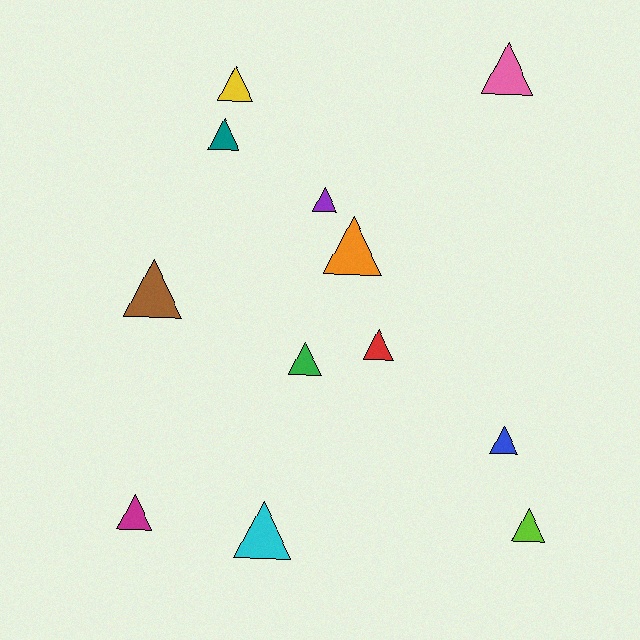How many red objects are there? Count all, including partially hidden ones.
There is 1 red object.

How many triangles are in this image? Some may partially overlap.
There are 12 triangles.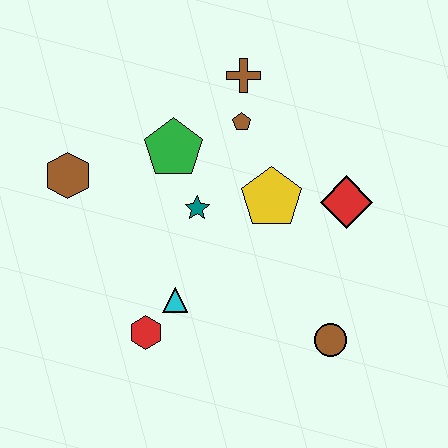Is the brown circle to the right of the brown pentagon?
Yes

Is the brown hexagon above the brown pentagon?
No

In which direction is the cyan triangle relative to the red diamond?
The cyan triangle is to the left of the red diamond.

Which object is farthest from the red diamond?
The brown hexagon is farthest from the red diamond.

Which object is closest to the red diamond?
The yellow pentagon is closest to the red diamond.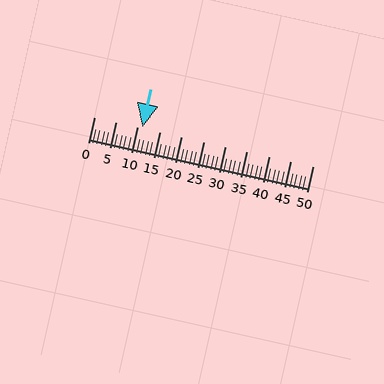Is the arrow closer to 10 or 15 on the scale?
The arrow is closer to 10.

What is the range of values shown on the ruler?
The ruler shows values from 0 to 50.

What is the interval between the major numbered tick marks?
The major tick marks are spaced 5 units apart.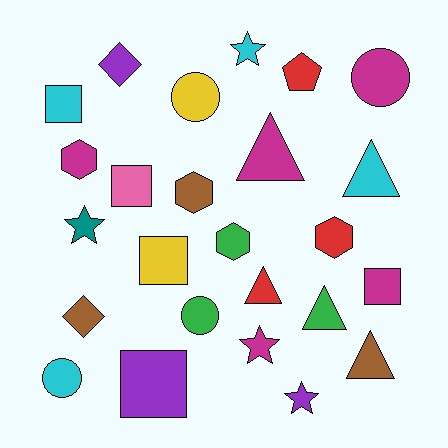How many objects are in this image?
There are 25 objects.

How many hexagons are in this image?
There are 4 hexagons.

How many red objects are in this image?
There are 3 red objects.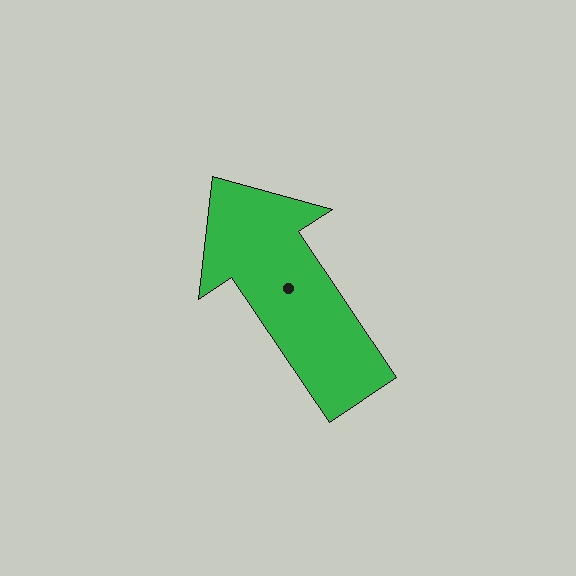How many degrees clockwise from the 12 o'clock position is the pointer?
Approximately 326 degrees.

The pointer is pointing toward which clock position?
Roughly 11 o'clock.